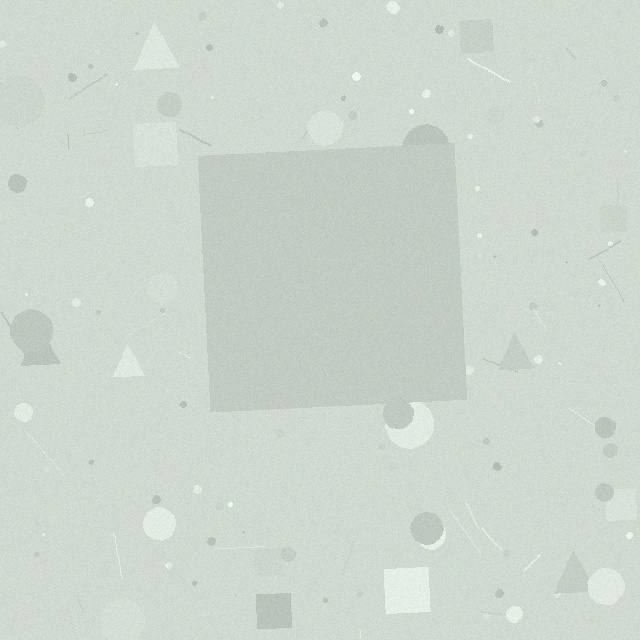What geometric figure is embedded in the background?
A square is embedded in the background.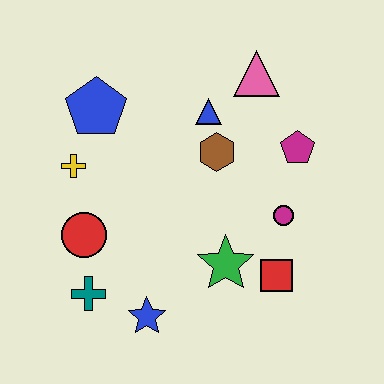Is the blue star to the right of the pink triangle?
No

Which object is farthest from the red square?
The blue pentagon is farthest from the red square.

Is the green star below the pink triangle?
Yes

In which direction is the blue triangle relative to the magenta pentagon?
The blue triangle is to the left of the magenta pentagon.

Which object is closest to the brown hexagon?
The blue triangle is closest to the brown hexagon.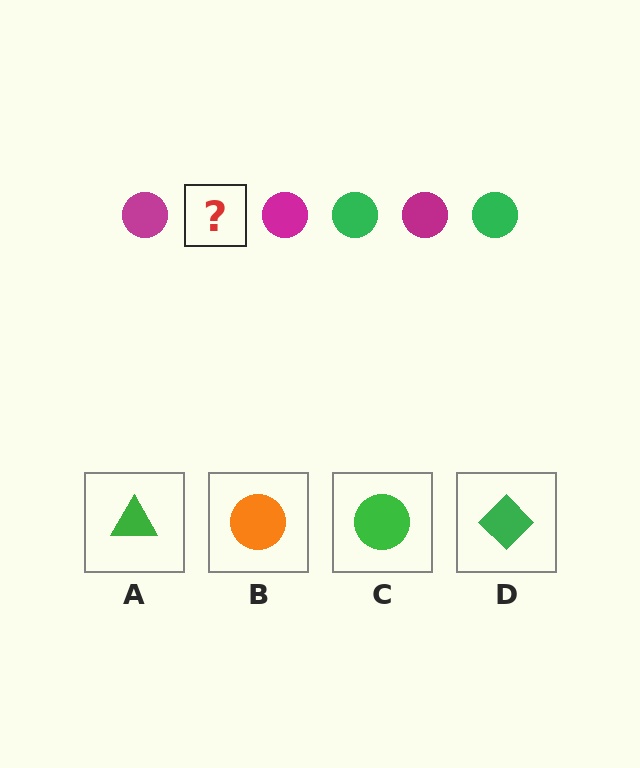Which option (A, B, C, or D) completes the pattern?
C.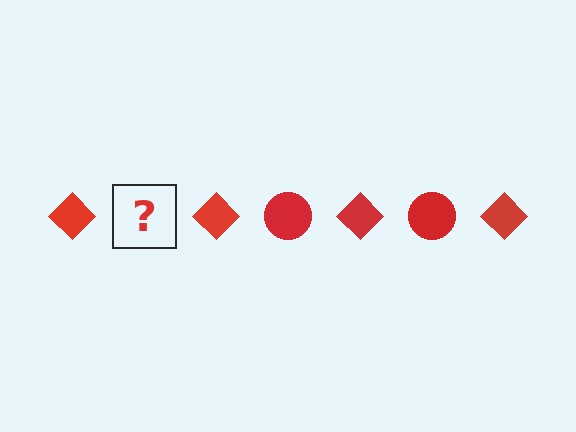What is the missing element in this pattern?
The missing element is a red circle.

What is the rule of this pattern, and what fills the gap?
The rule is that the pattern cycles through diamond, circle shapes in red. The gap should be filled with a red circle.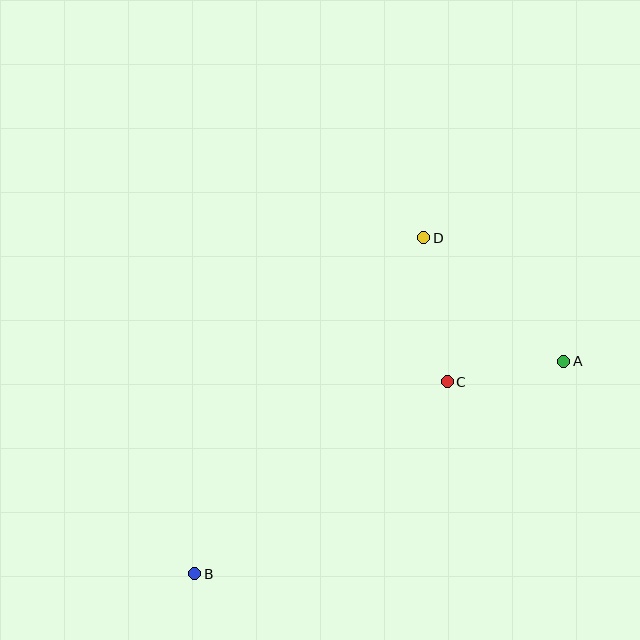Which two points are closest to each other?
Points A and C are closest to each other.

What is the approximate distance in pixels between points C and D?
The distance between C and D is approximately 146 pixels.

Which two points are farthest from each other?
Points A and B are farthest from each other.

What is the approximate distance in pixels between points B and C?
The distance between B and C is approximately 318 pixels.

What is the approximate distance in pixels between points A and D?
The distance between A and D is approximately 187 pixels.